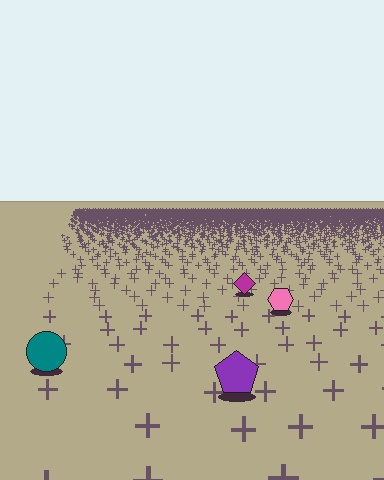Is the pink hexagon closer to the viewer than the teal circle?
No. The teal circle is closer — you can tell from the texture gradient: the ground texture is coarser near it.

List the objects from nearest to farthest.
From nearest to farthest: the purple pentagon, the teal circle, the pink hexagon, the magenta diamond.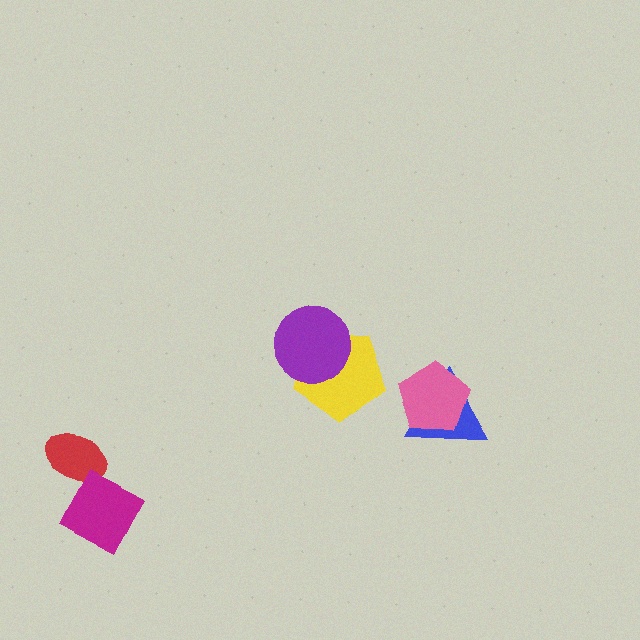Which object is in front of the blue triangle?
The pink pentagon is in front of the blue triangle.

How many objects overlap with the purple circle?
1 object overlaps with the purple circle.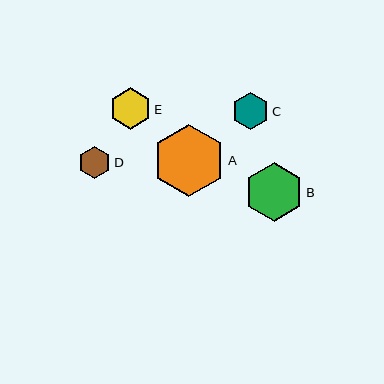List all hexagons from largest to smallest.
From largest to smallest: A, B, E, C, D.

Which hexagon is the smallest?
Hexagon D is the smallest with a size of approximately 32 pixels.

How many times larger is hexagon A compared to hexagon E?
Hexagon A is approximately 1.8 times the size of hexagon E.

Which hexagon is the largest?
Hexagon A is the largest with a size of approximately 73 pixels.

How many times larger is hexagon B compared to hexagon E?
Hexagon B is approximately 1.4 times the size of hexagon E.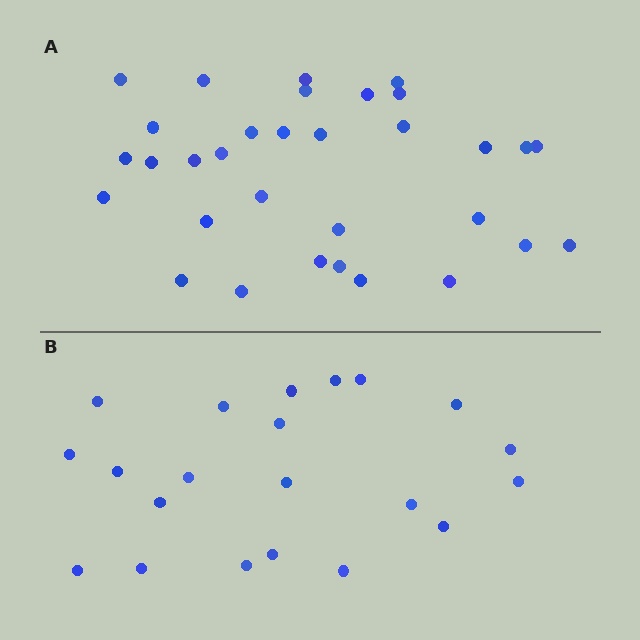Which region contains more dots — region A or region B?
Region A (the top region) has more dots.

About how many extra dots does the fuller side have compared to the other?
Region A has roughly 12 or so more dots than region B.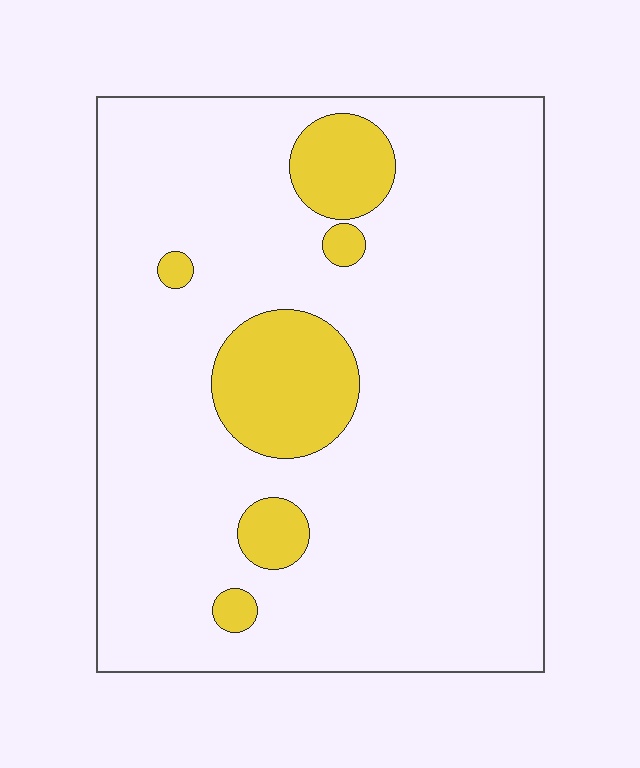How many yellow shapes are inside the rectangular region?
6.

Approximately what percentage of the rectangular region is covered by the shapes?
Approximately 15%.